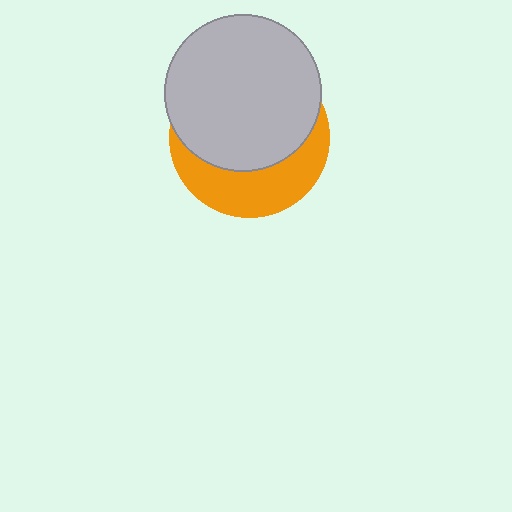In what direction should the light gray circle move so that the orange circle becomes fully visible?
The light gray circle should move up. That is the shortest direction to clear the overlap and leave the orange circle fully visible.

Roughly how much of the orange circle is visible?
A small part of it is visible (roughly 37%).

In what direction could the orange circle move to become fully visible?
The orange circle could move down. That would shift it out from behind the light gray circle entirely.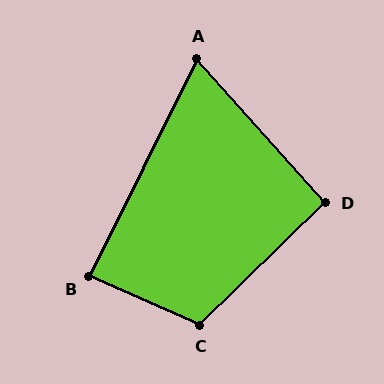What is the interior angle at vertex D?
Approximately 93 degrees (approximately right).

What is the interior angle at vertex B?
Approximately 87 degrees (approximately right).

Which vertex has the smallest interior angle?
A, at approximately 68 degrees.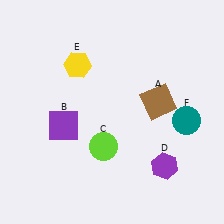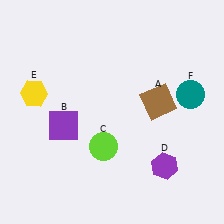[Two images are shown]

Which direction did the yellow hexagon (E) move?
The yellow hexagon (E) moved left.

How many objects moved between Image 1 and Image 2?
2 objects moved between the two images.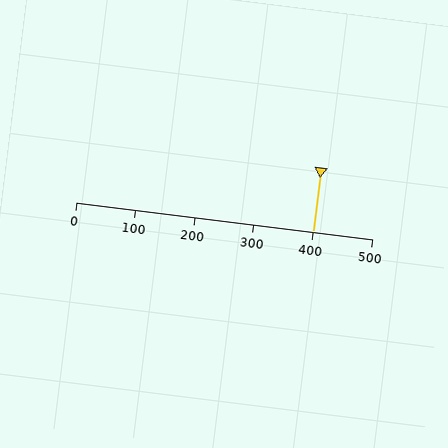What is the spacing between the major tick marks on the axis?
The major ticks are spaced 100 apart.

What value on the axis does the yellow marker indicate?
The marker indicates approximately 400.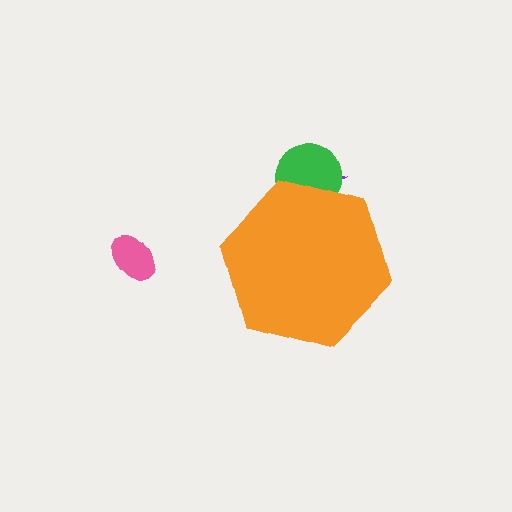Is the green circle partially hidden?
Yes, the green circle is partially hidden behind the orange hexagon.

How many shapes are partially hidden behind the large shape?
2 shapes are partially hidden.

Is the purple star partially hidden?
Yes, the purple star is partially hidden behind the orange hexagon.